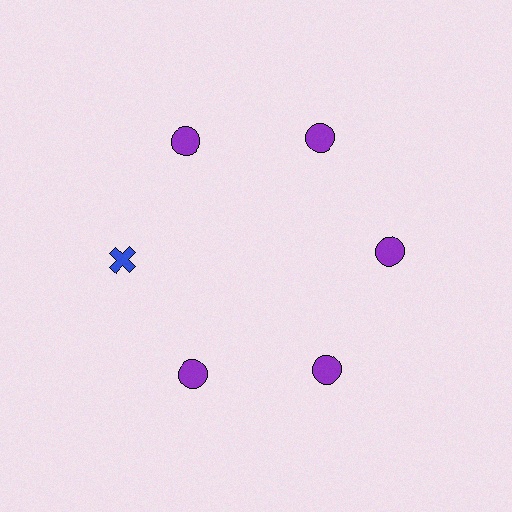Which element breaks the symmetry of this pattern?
The blue cross at roughly the 9 o'clock position breaks the symmetry. All other shapes are purple circles.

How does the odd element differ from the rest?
It differs in both color (blue instead of purple) and shape (cross instead of circle).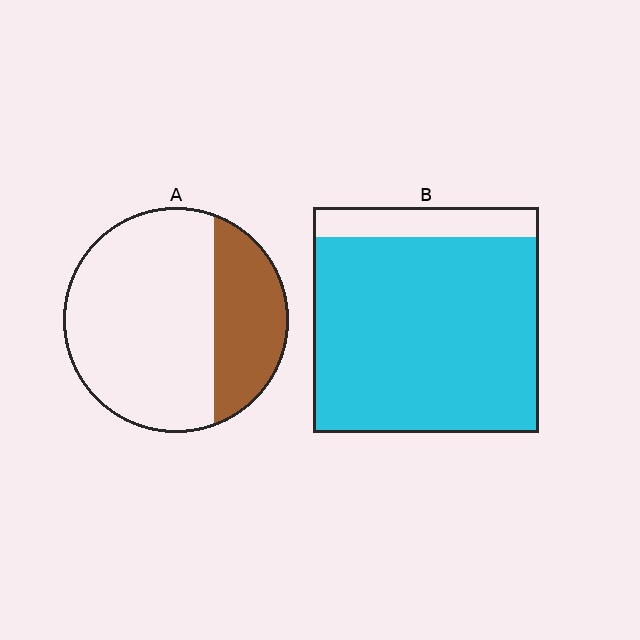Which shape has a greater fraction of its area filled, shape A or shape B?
Shape B.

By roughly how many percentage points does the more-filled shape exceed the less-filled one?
By roughly 60 percentage points (B over A).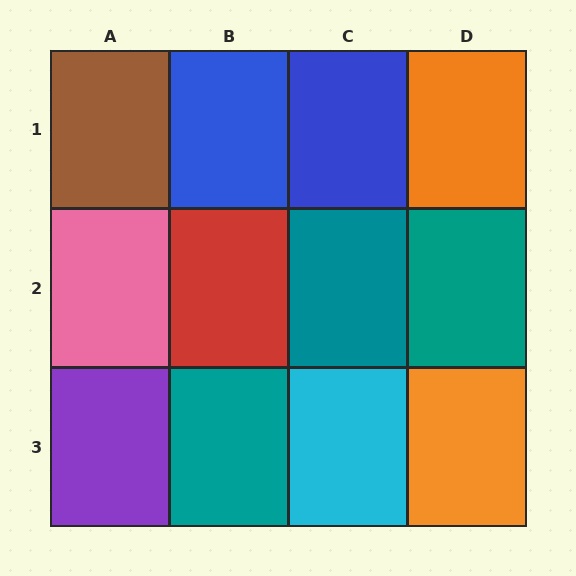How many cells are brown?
1 cell is brown.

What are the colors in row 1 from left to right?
Brown, blue, blue, orange.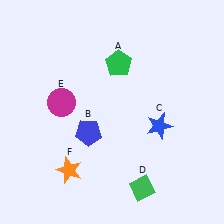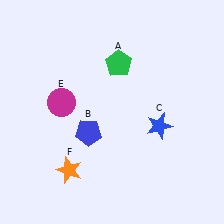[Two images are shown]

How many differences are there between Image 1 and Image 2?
There is 1 difference between the two images.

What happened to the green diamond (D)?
The green diamond (D) was removed in Image 2. It was in the bottom-right area of Image 1.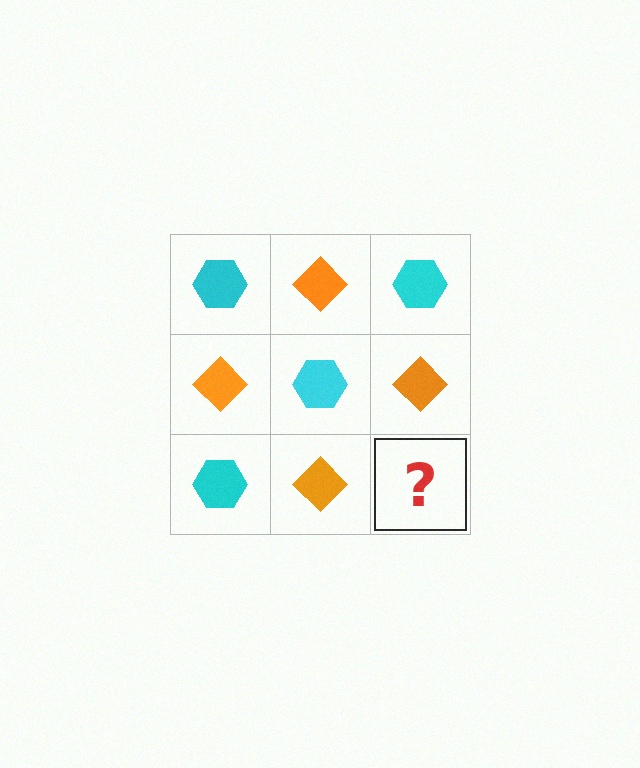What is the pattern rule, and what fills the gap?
The rule is that it alternates cyan hexagon and orange diamond in a checkerboard pattern. The gap should be filled with a cyan hexagon.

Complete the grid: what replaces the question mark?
The question mark should be replaced with a cyan hexagon.